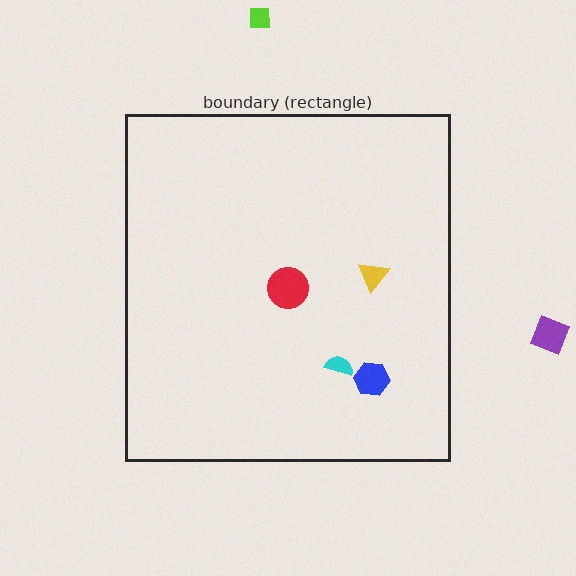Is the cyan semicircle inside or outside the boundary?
Inside.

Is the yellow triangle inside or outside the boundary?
Inside.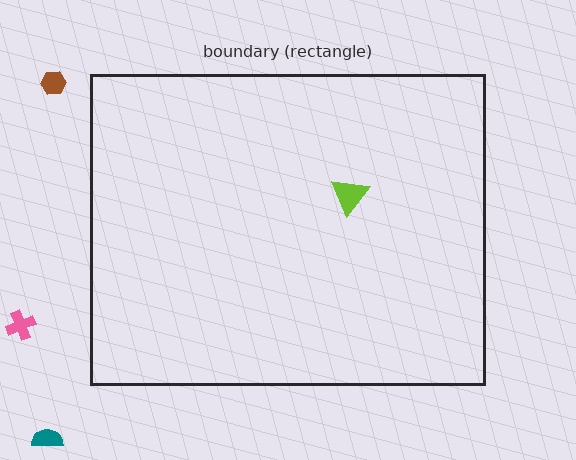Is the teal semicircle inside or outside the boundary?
Outside.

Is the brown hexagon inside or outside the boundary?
Outside.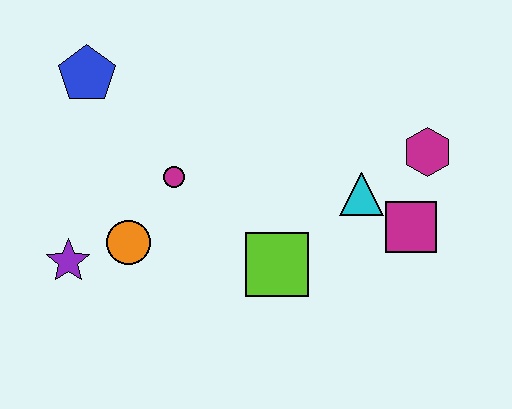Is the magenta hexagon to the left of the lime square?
No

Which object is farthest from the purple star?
The magenta hexagon is farthest from the purple star.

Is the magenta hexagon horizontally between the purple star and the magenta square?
No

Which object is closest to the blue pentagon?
The magenta circle is closest to the blue pentagon.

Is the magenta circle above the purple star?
Yes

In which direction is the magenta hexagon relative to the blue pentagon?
The magenta hexagon is to the right of the blue pentagon.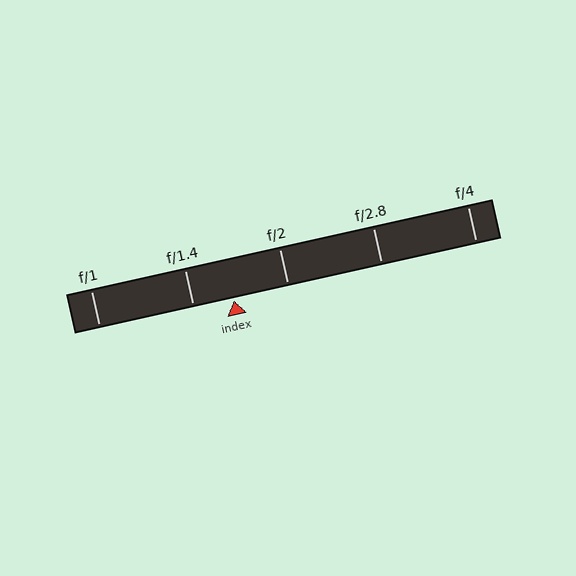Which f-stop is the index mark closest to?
The index mark is closest to f/1.4.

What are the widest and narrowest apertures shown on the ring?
The widest aperture shown is f/1 and the narrowest is f/4.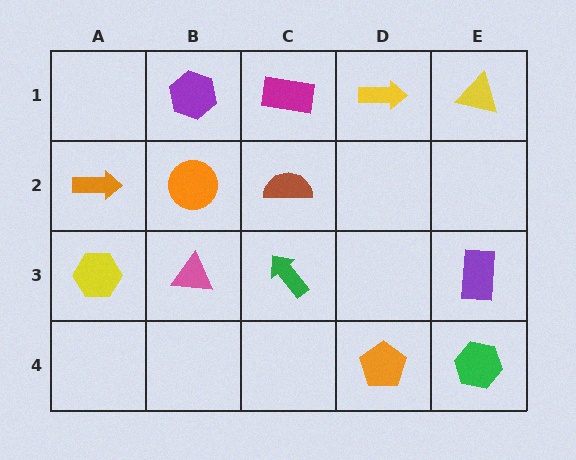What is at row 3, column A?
A yellow hexagon.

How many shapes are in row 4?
2 shapes.